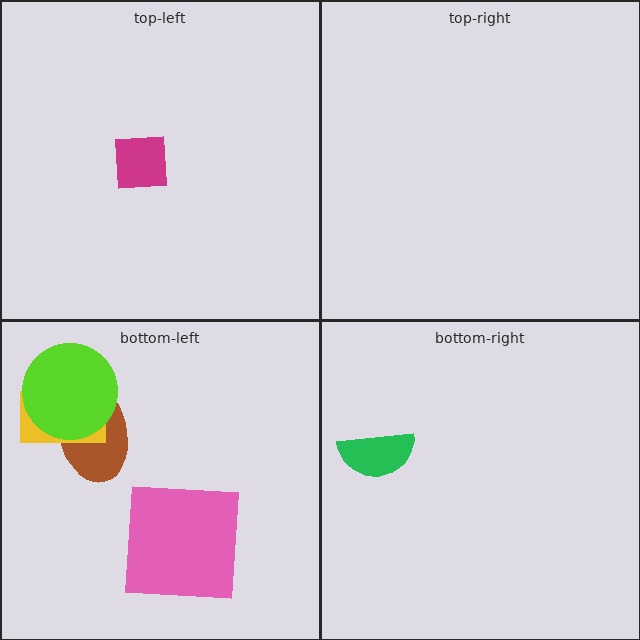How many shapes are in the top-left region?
1.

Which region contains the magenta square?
The top-left region.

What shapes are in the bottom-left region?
The brown ellipse, the yellow rectangle, the lime circle, the pink square.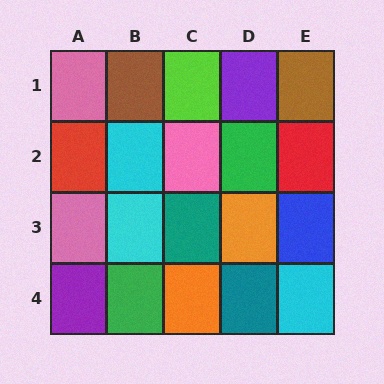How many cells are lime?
1 cell is lime.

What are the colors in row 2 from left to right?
Red, cyan, pink, green, red.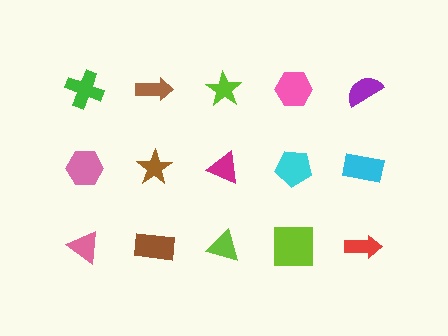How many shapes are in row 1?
5 shapes.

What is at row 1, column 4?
A pink hexagon.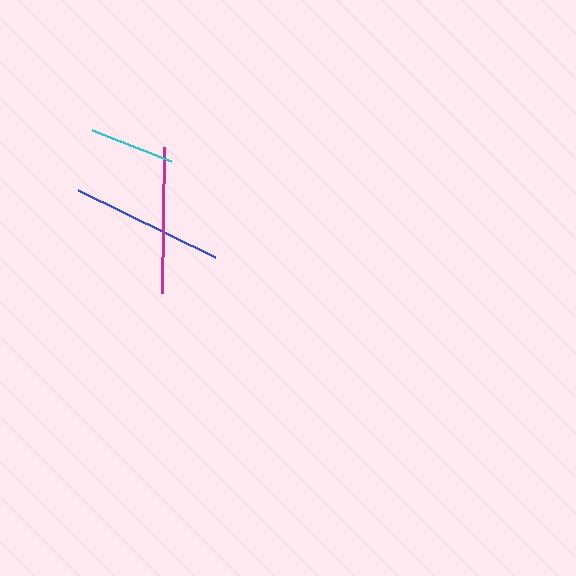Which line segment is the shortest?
The cyan line is the shortest at approximately 85 pixels.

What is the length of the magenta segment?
The magenta segment is approximately 146 pixels long.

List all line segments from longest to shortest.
From longest to shortest: blue, magenta, cyan.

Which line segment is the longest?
The blue line is the longest at approximately 153 pixels.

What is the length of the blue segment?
The blue segment is approximately 153 pixels long.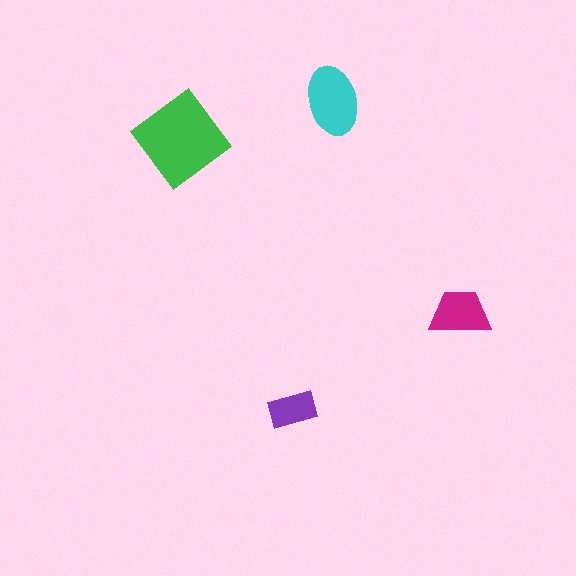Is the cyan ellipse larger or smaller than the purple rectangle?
Larger.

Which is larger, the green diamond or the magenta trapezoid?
The green diamond.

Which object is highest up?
The cyan ellipse is topmost.